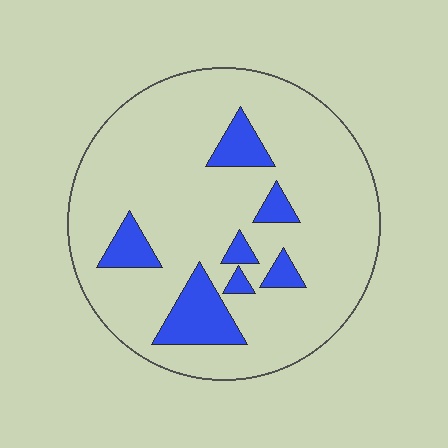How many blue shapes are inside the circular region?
7.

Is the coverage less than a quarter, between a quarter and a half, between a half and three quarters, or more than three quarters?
Less than a quarter.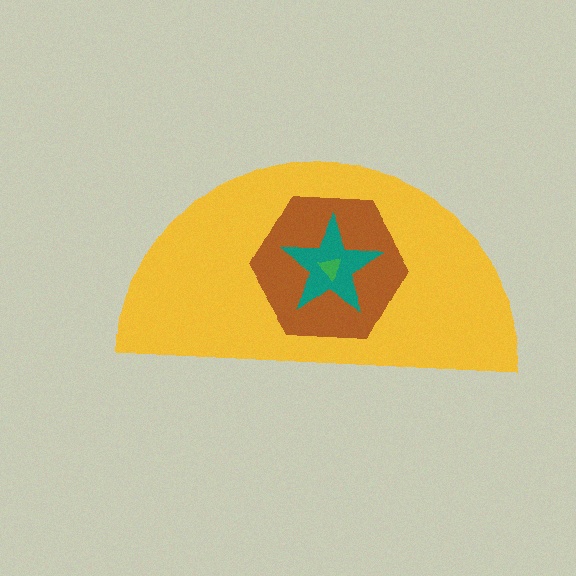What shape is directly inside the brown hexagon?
The teal star.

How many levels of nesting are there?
4.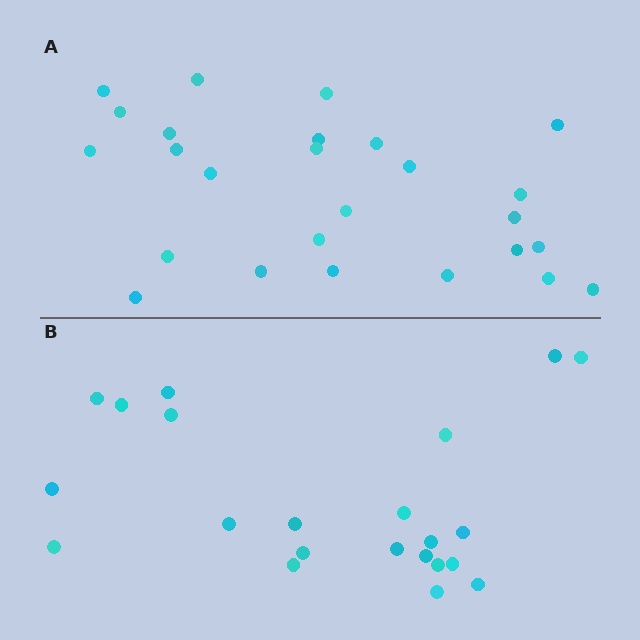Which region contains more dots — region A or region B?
Region A (the top region) has more dots.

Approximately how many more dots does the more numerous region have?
Region A has about 4 more dots than region B.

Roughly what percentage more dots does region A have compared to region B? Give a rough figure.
About 20% more.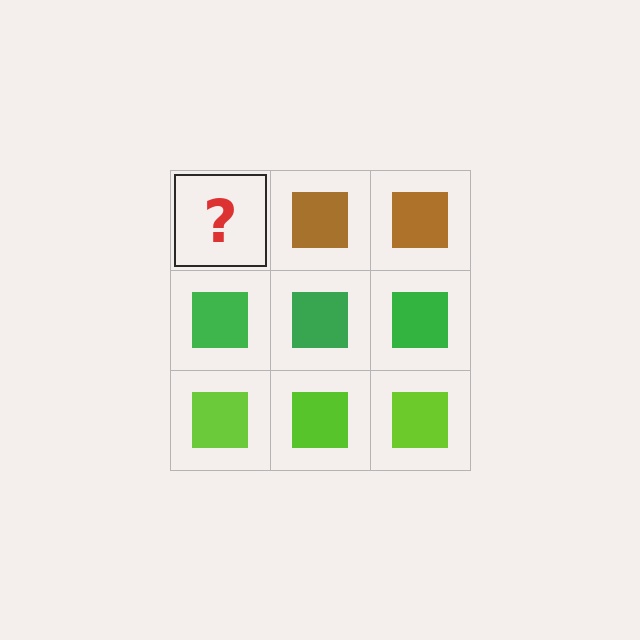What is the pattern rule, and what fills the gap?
The rule is that each row has a consistent color. The gap should be filled with a brown square.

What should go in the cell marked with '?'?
The missing cell should contain a brown square.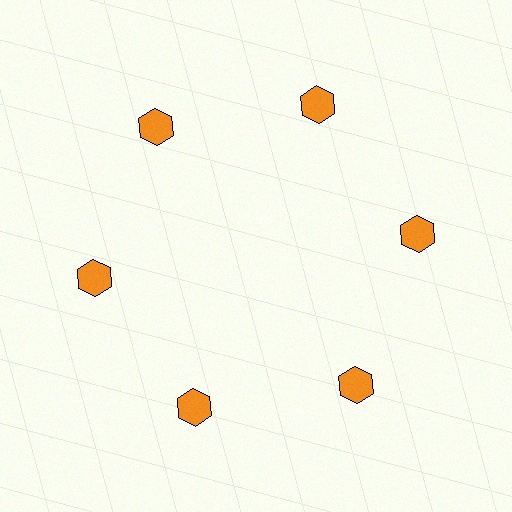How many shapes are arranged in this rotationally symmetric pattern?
There are 6 shapes, arranged in 6 groups of 1.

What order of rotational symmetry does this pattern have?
This pattern has 6-fold rotational symmetry.